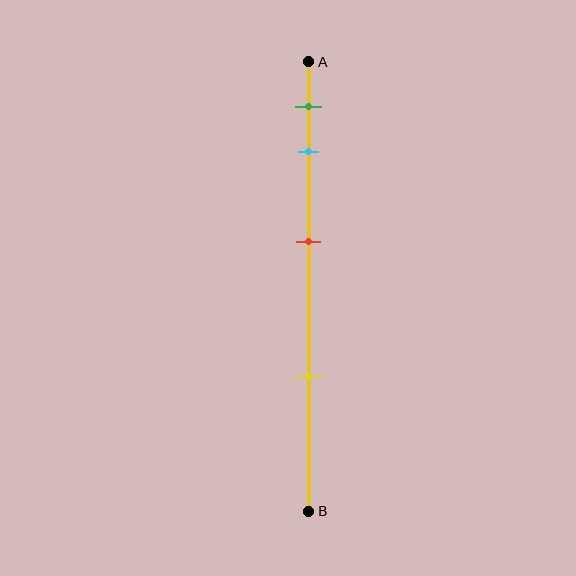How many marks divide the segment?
There are 4 marks dividing the segment.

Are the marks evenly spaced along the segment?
No, the marks are not evenly spaced.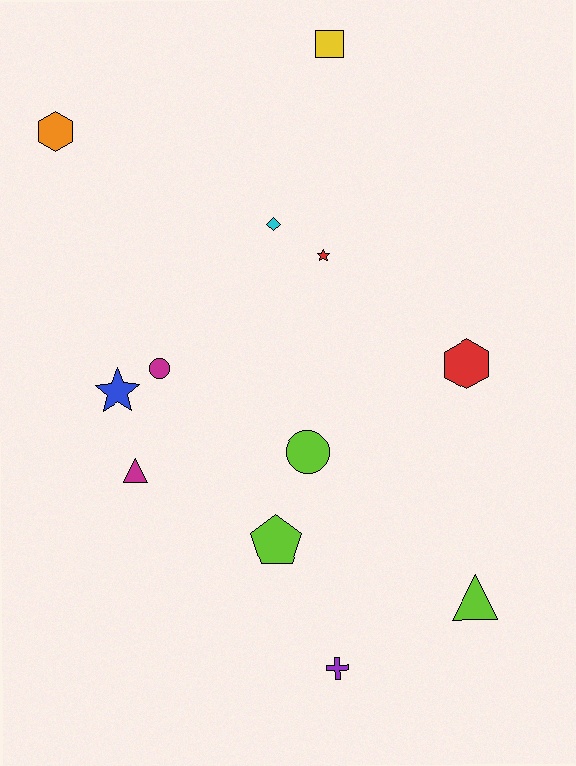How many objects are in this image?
There are 12 objects.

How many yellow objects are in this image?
There is 1 yellow object.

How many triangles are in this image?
There are 2 triangles.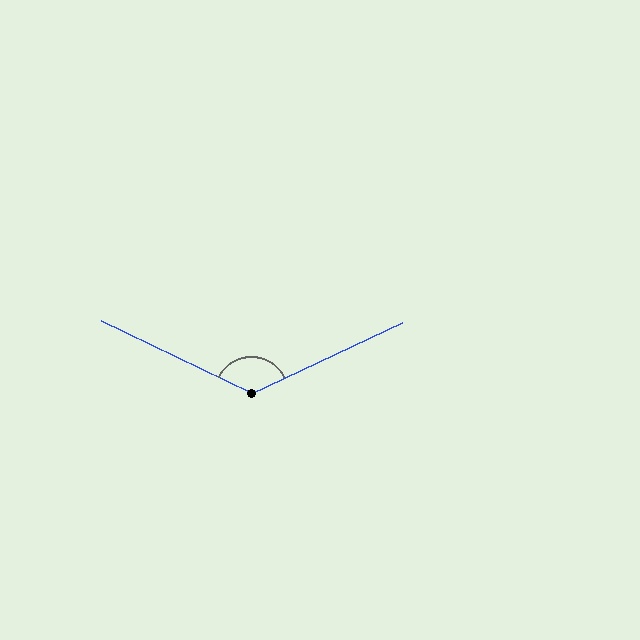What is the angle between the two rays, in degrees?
Approximately 129 degrees.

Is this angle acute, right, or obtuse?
It is obtuse.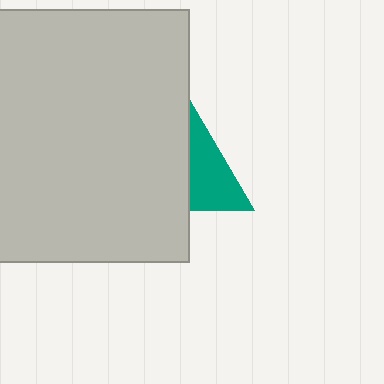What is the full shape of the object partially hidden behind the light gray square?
The partially hidden object is a teal triangle.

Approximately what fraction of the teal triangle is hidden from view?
Roughly 54% of the teal triangle is hidden behind the light gray square.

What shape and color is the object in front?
The object in front is a light gray square.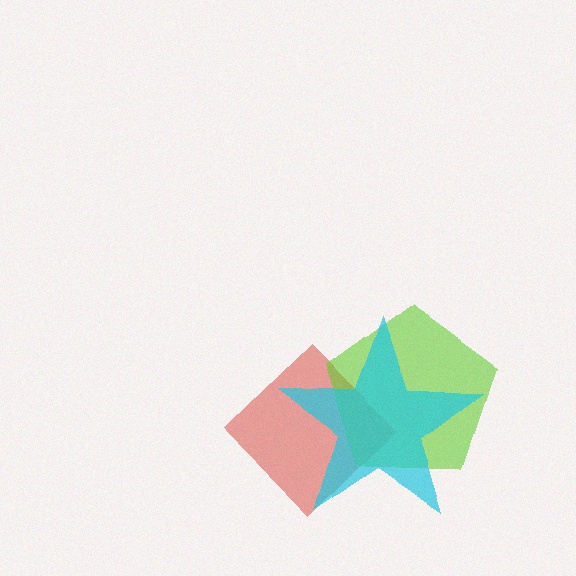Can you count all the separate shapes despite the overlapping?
Yes, there are 3 separate shapes.